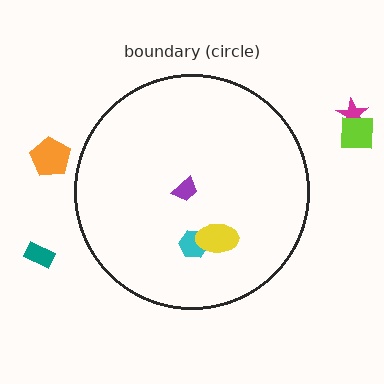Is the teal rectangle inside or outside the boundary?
Outside.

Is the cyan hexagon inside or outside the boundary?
Inside.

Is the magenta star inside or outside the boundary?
Outside.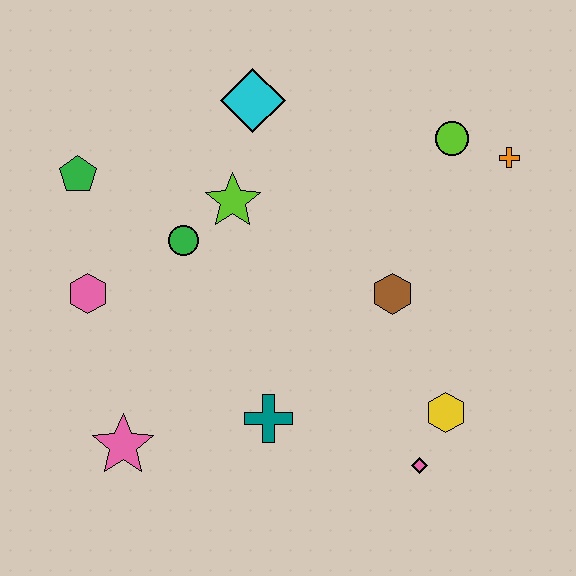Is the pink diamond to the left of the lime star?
No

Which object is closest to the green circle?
The lime star is closest to the green circle.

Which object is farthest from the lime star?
The pink diamond is farthest from the lime star.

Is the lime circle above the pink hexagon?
Yes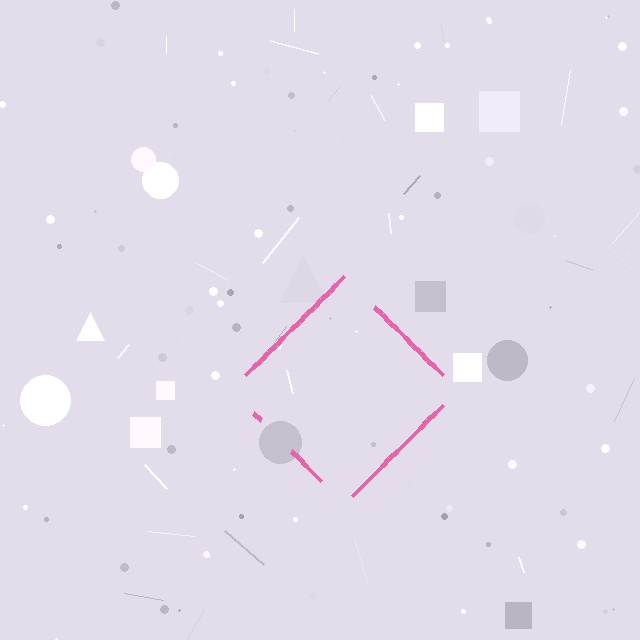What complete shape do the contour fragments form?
The contour fragments form a diamond.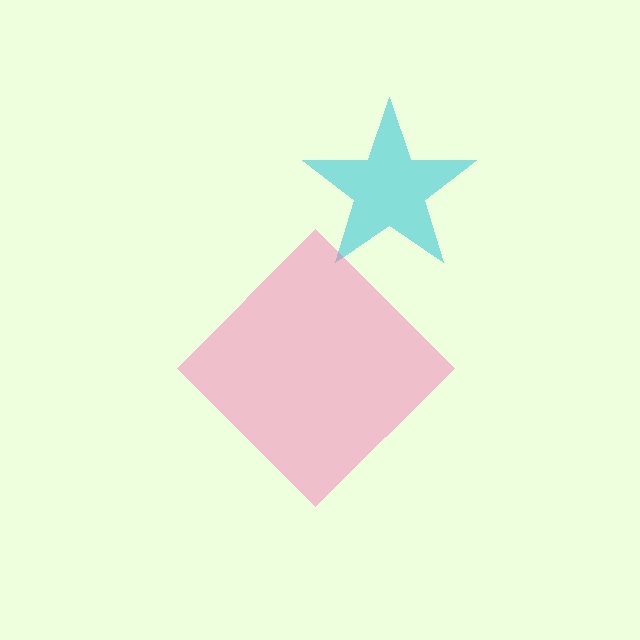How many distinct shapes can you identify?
There are 2 distinct shapes: a cyan star, a pink diamond.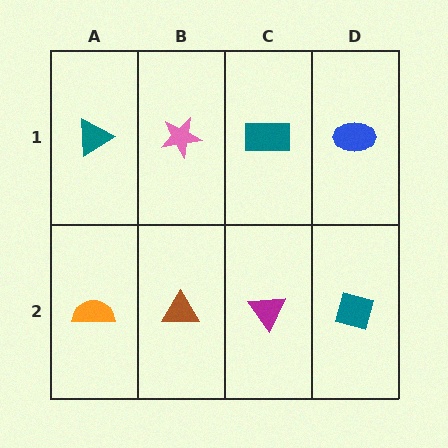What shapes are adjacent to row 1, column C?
A magenta triangle (row 2, column C), a pink star (row 1, column B), a blue ellipse (row 1, column D).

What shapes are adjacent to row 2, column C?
A teal rectangle (row 1, column C), a brown triangle (row 2, column B), a teal square (row 2, column D).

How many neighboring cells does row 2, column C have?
3.